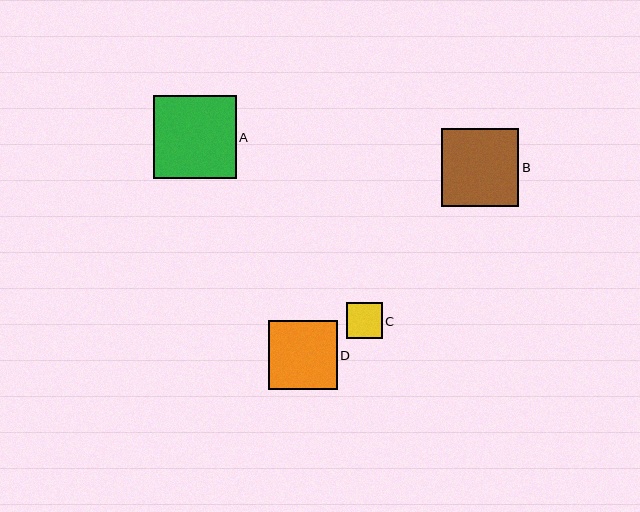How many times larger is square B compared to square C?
Square B is approximately 2.2 times the size of square C.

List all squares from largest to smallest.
From largest to smallest: A, B, D, C.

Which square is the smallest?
Square C is the smallest with a size of approximately 36 pixels.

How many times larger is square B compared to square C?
Square B is approximately 2.2 times the size of square C.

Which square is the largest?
Square A is the largest with a size of approximately 83 pixels.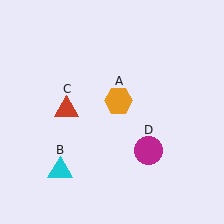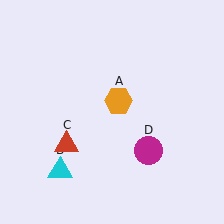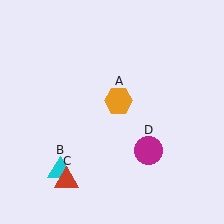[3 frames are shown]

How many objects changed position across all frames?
1 object changed position: red triangle (object C).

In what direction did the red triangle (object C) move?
The red triangle (object C) moved down.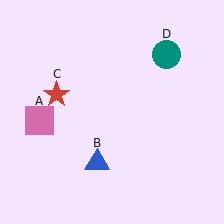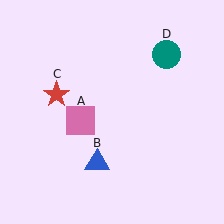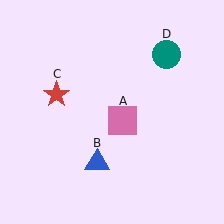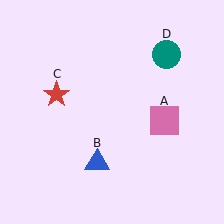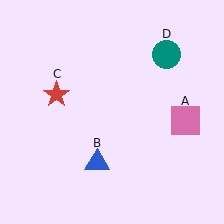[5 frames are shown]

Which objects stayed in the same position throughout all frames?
Blue triangle (object B) and red star (object C) and teal circle (object D) remained stationary.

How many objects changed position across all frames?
1 object changed position: pink square (object A).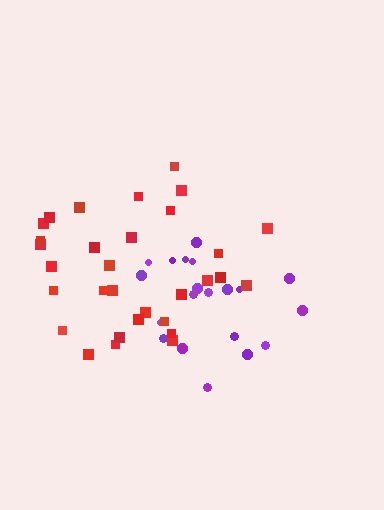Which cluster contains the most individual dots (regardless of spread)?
Red (31).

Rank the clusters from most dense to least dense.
purple, red.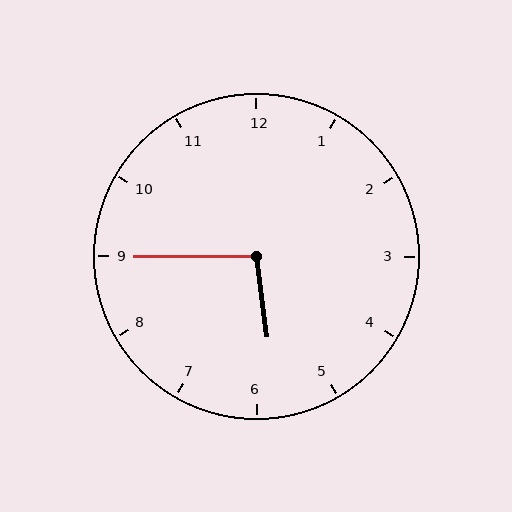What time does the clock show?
5:45.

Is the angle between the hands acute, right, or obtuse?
It is obtuse.